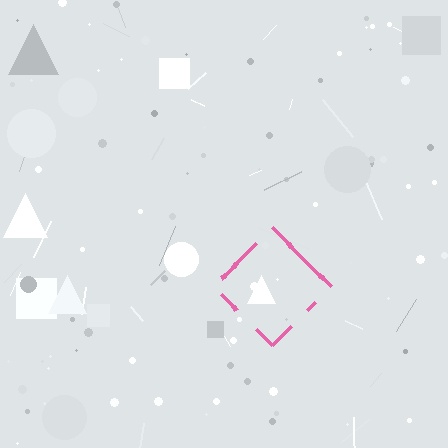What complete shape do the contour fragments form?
The contour fragments form a diamond.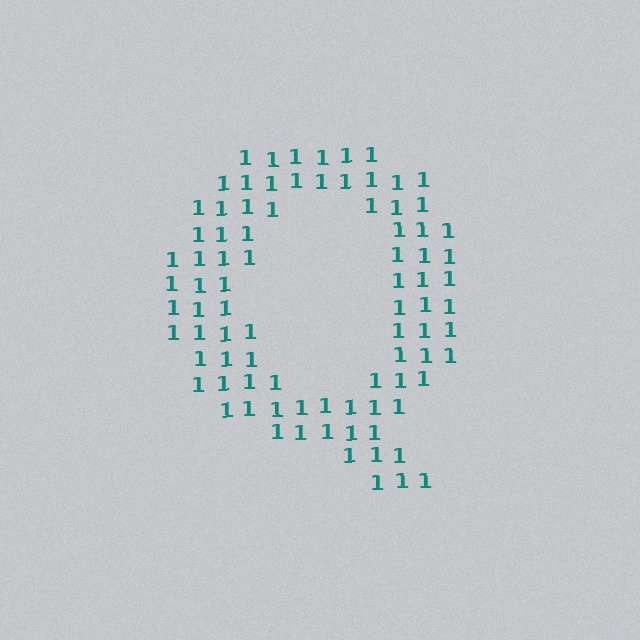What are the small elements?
The small elements are digit 1's.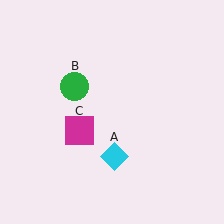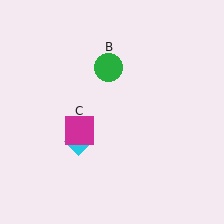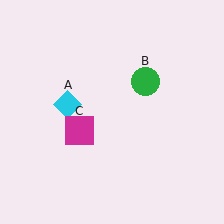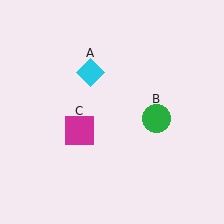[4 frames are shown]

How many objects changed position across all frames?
2 objects changed position: cyan diamond (object A), green circle (object B).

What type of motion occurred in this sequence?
The cyan diamond (object A), green circle (object B) rotated clockwise around the center of the scene.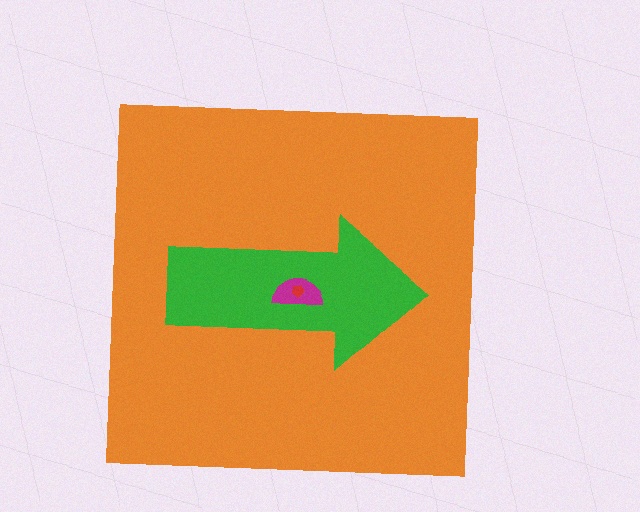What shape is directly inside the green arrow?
The magenta semicircle.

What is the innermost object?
The red pentagon.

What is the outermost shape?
The orange square.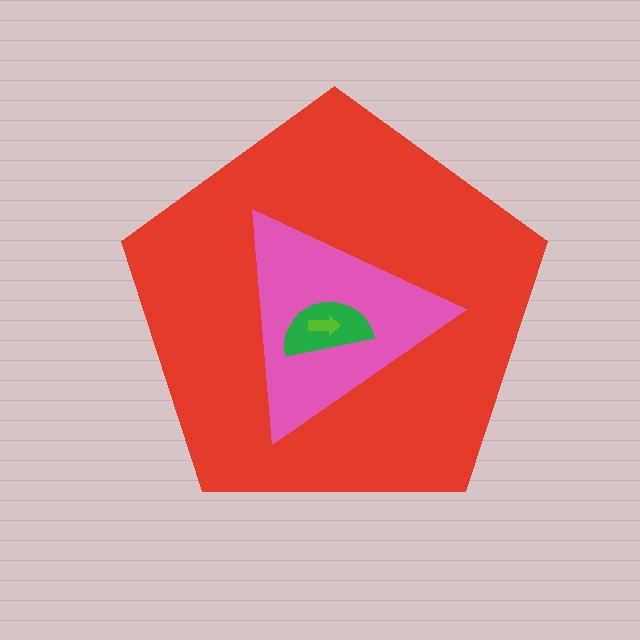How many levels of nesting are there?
4.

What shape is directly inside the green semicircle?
The lime arrow.